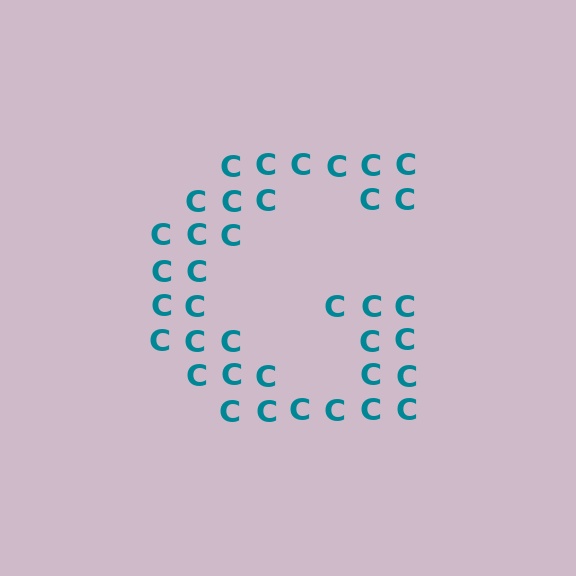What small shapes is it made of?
It is made of small letter C's.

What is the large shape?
The large shape is the letter G.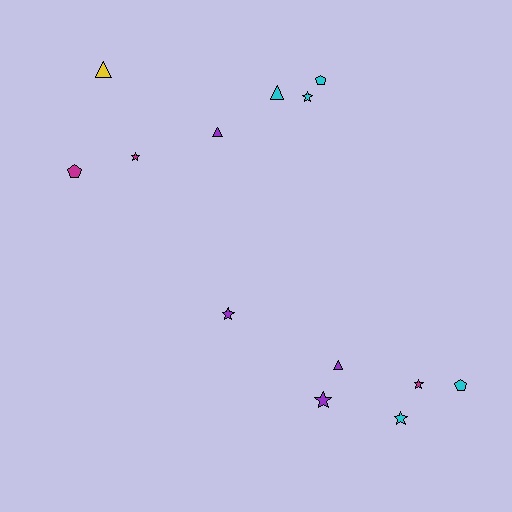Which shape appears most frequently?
Star, with 6 objects.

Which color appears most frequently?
Cyan, with 5 objects.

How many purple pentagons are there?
There are no purple pentagons.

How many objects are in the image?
There are 13 objects.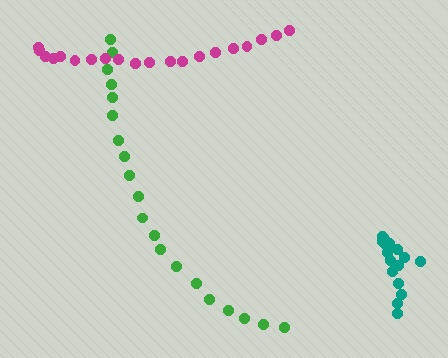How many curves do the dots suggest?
There are 3 distinct paths.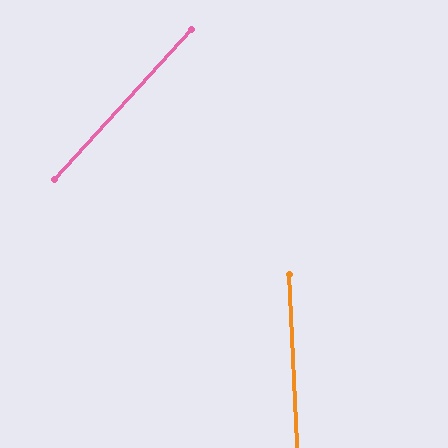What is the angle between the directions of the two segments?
Approximately 45 degrees.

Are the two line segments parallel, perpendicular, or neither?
Neither parallel nor perpendicular — they differ by about 45°.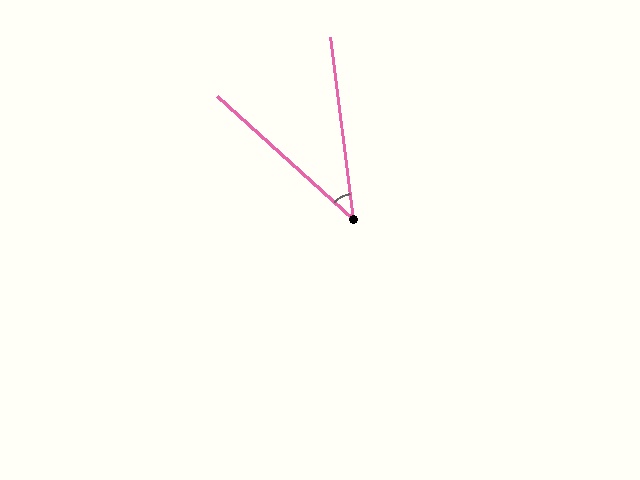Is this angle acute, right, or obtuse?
It is acute.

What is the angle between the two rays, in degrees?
Approximately 41 degrees.